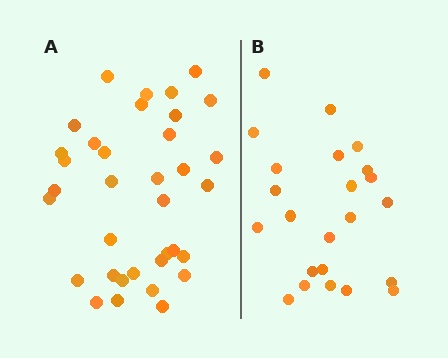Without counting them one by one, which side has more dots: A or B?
Region A (the left region) has more dots.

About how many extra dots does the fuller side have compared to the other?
Region A has roughly 12 or so more dots than region B.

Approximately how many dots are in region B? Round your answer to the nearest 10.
About 20 dots. (The exact count is 23, which rounds to 20.)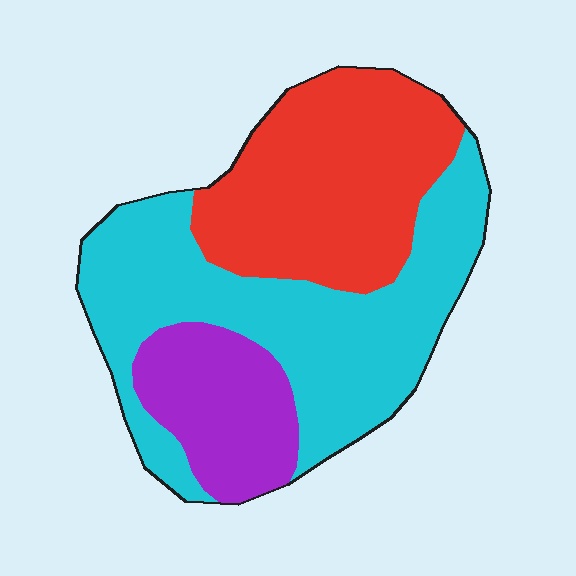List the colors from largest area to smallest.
From largest to smallest: cyan, red, purple.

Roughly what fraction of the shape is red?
Red covers around 35% of the shape.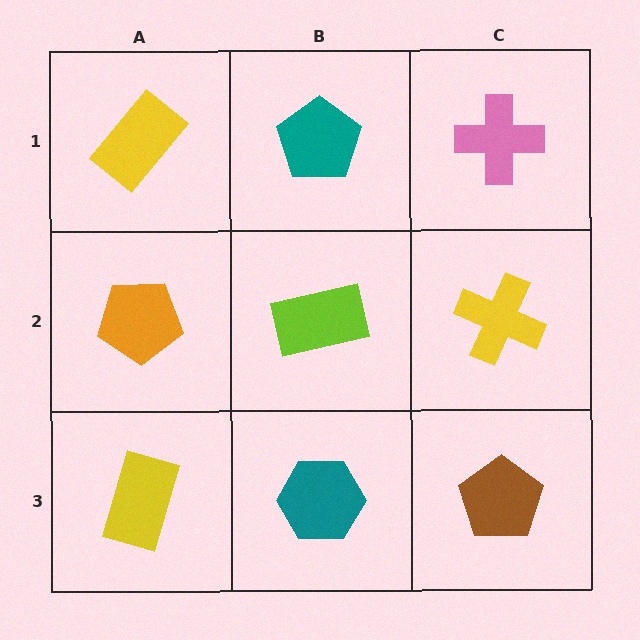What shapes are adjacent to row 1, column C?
A yellow cross (row 2, column C), a teal pentagon (row 1, column B).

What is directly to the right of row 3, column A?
A teal hexagon.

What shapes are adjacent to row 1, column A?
An orange pentagon (row 2, column A), a teal pentagon (row 1, column B).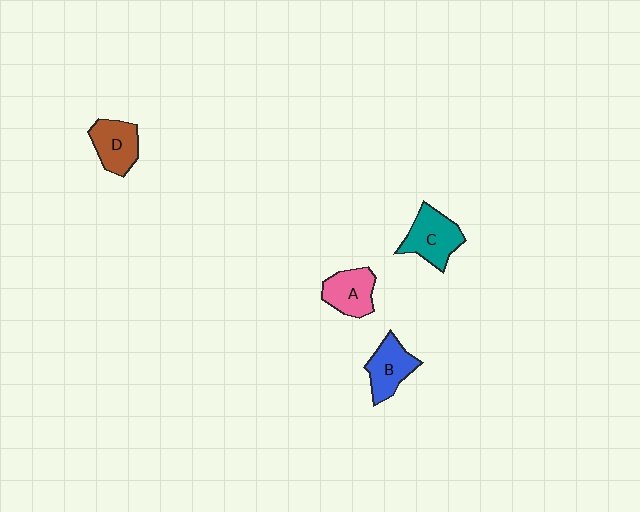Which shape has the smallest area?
Shape A (pink).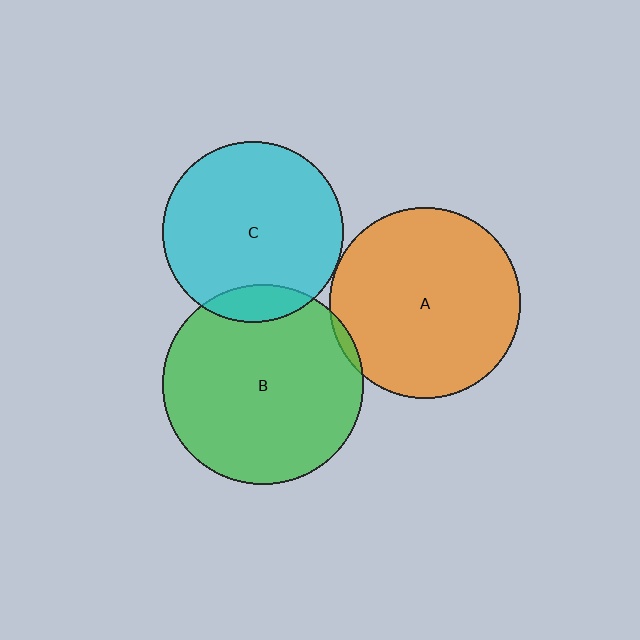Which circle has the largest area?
Circle B (green).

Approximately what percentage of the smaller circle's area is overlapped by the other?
Approximately 10%.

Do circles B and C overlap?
Yes.